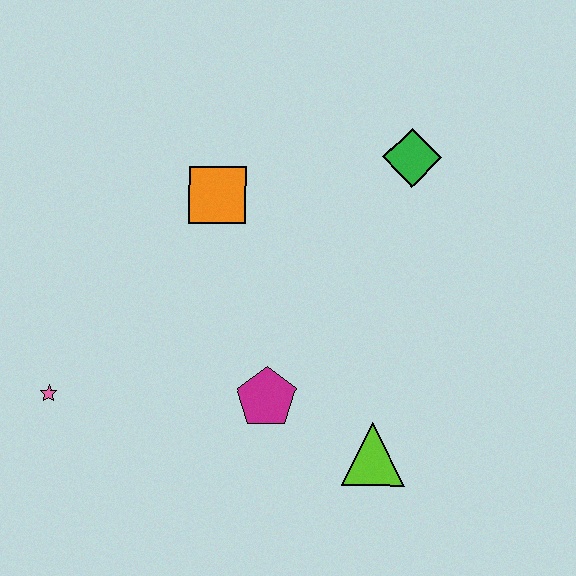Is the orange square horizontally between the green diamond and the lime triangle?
No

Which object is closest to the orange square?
The green diamond is closest to the orange square.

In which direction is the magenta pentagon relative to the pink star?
The magenta pentagon is to the right of the pink star.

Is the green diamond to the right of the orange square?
Yes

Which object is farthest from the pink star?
The green diamond is farthest from the pink star.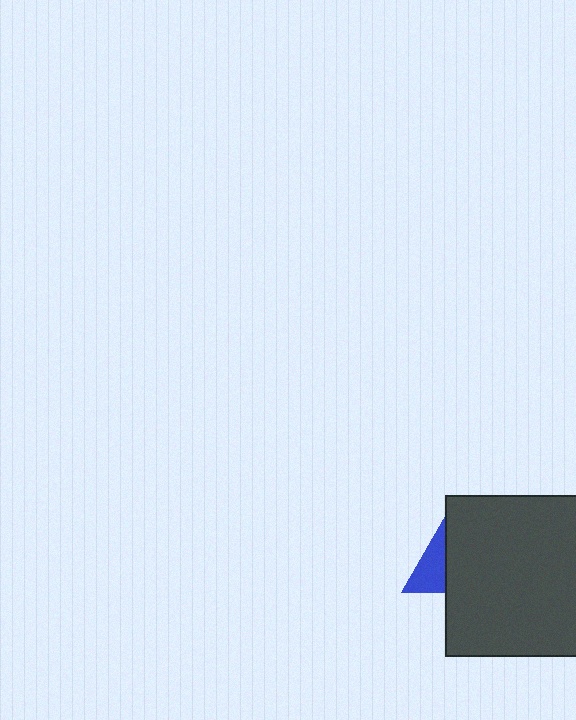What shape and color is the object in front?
The object in front is a dark gray square.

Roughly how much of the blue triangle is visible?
About half of it is visible (roughly 46%).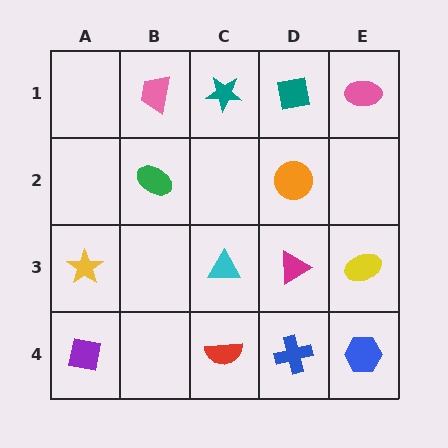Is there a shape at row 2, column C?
No, that cell is empty.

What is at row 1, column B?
A pink trapezoid.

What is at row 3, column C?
A cyan triangle.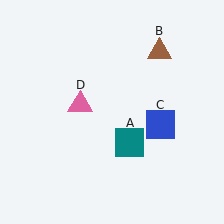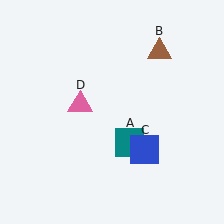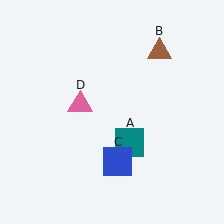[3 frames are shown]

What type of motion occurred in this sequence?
The blue square (object C) rotated clockwise around the center of the scene.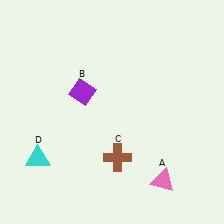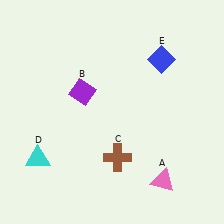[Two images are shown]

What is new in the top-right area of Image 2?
A blue diamond (E) was added in the top-right area of Image 2.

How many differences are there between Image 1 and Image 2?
There is 1 difference between the two images.